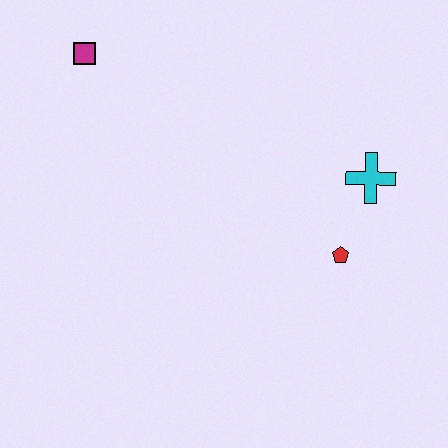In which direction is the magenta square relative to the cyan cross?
The magenta square is to the left of the cyan cross.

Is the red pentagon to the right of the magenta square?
Yes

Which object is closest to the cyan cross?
The red pentagon is closest to the cyan cross.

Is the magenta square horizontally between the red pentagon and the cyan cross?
No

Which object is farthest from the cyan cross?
The magenta square is farthest from the cyan cross.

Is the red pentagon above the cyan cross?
No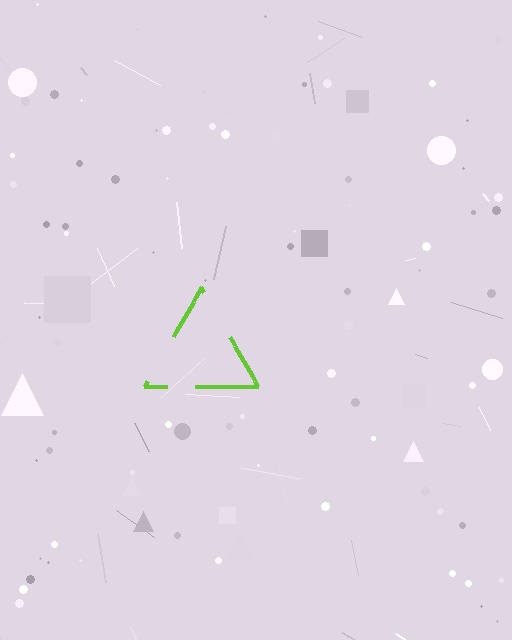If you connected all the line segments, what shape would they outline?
They would outline a triangle.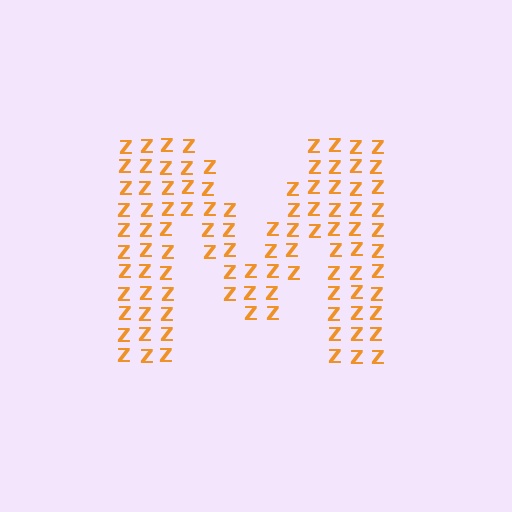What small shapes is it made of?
It is made of small letter Z's.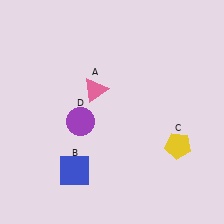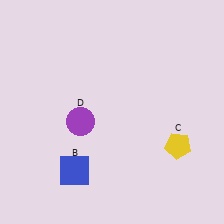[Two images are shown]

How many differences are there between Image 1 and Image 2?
There is 1 difference between the two images.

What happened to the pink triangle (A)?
The pink triangle (A) was removed in Image 2. It was in the top-left area of Image 1.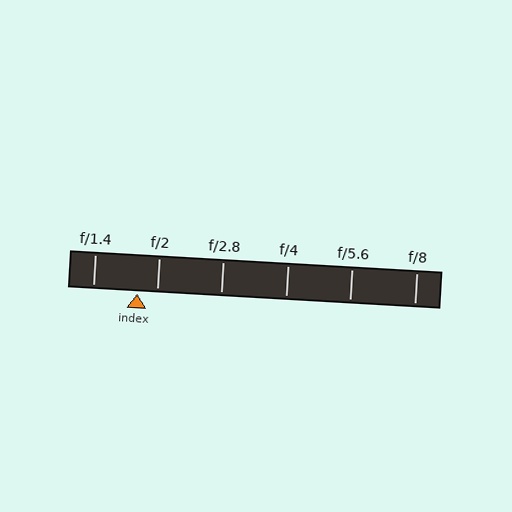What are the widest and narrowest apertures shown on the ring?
The widest aperture shown is f/1.4 and the narrowest is f/8.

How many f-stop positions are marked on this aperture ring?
There are 6 f-stop positions marked.